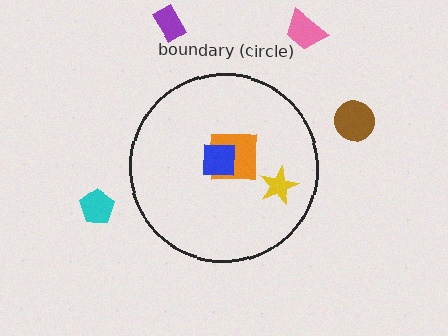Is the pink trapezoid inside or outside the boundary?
Outside.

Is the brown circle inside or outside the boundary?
Outside.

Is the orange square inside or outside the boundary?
Inside.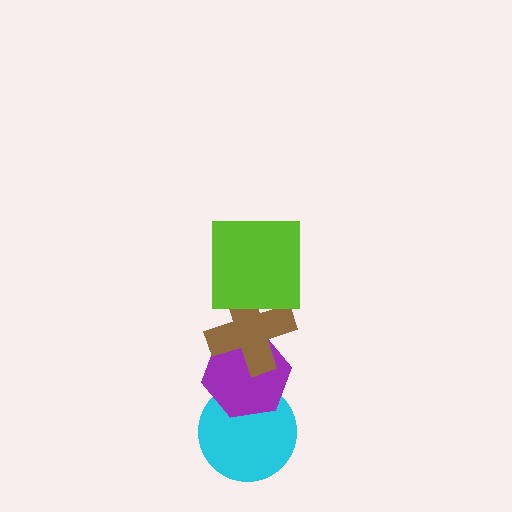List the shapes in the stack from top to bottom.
From top to bottom: the lime square, the brown cross, the purple hexagon, the cyan circle.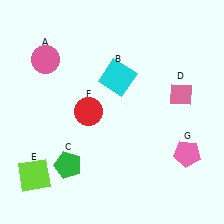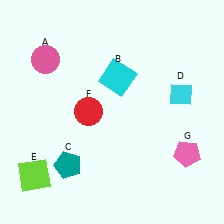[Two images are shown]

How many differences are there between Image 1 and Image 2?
There are 2 differences between the two images.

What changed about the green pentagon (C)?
In Image 1, C is green. In Image 2, it changed to teal.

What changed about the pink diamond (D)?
In Image 1, D is pink. In Image 2, it changed to cyan.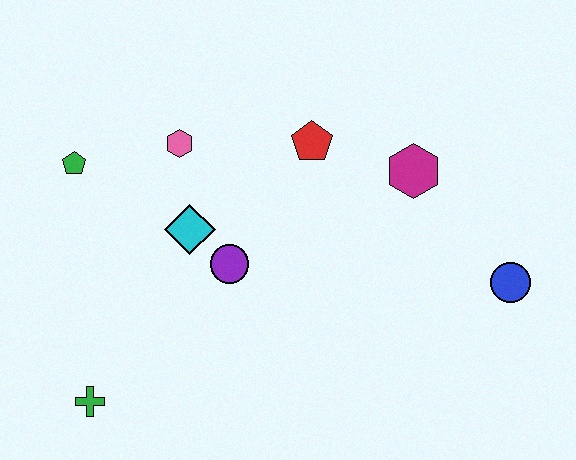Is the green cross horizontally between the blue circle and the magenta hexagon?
No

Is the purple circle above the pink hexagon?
No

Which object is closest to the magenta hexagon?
The red pentagon is closest to the magenta hexagon.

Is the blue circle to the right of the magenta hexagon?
Yes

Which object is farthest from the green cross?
The blue circle is farthest from the green cross.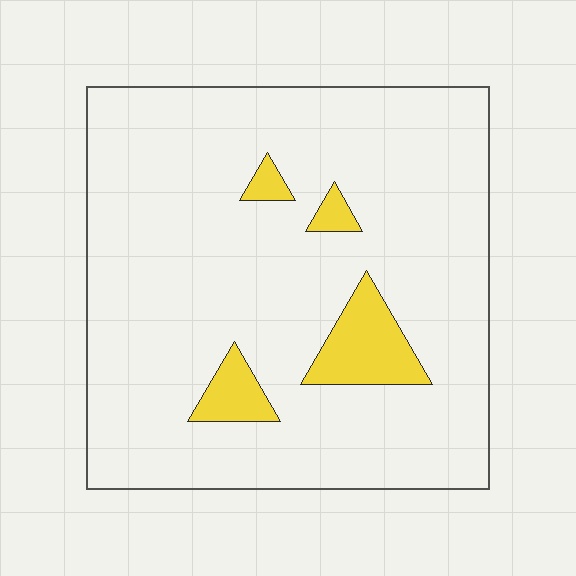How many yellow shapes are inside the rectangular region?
4.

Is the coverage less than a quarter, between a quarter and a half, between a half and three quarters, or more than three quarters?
Less than a quarter.